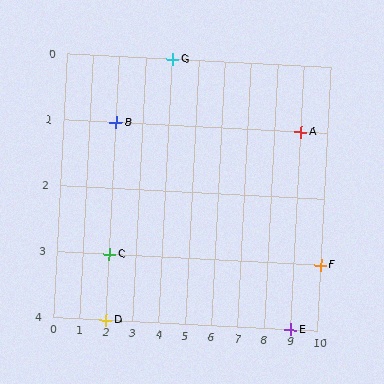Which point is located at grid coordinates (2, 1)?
Point B is at (2, 1).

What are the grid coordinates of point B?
Point B is at grid coordinates (2, 1).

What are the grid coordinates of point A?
Point A is at grid coordinates (9, 1).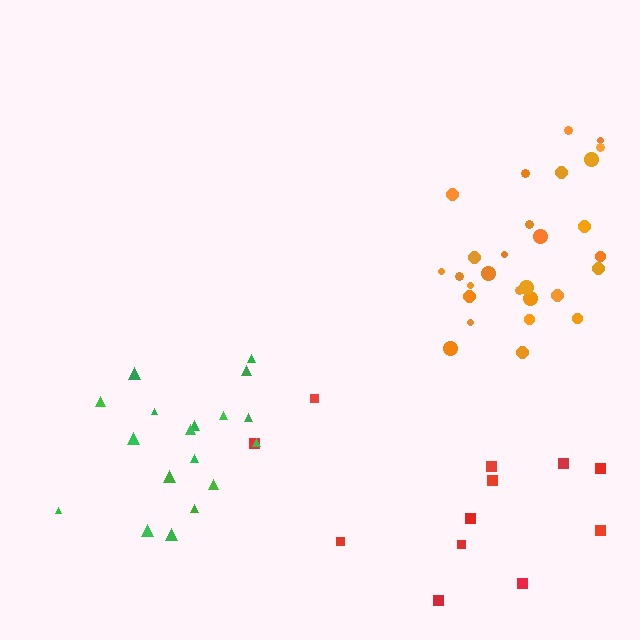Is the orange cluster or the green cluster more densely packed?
Orange.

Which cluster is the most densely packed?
Orange.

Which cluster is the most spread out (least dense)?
Red.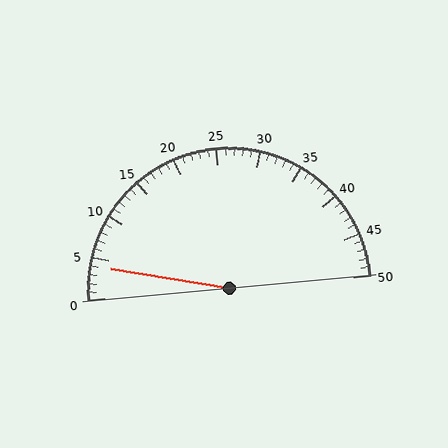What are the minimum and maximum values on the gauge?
The gauge ranges from 0 to 50.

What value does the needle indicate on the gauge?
The needle indicates approximately 4.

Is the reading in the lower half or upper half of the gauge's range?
The reading is in the lower half of the range (0 to 50).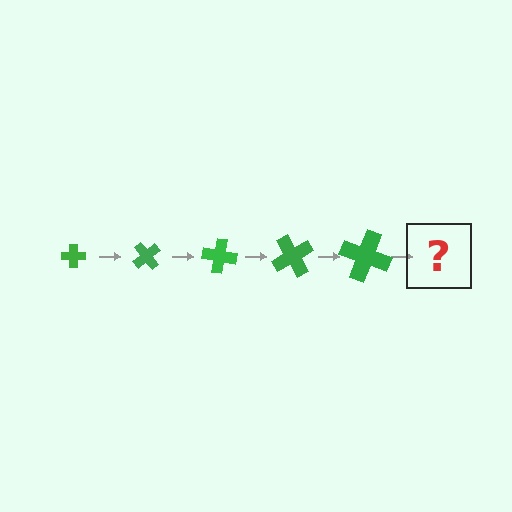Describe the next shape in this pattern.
It should be a cross, larger than the previous one and rotated 250 degrees from the start.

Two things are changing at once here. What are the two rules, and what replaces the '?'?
The two rules are that the cross grows larger each step and it rotates 50 degrees each step. The '?' should be a cross, larger than the previous one and rotated 250 degrees from the start.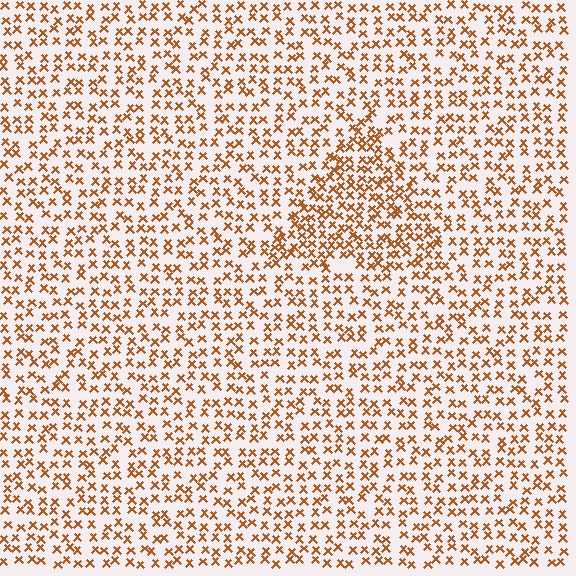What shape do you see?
I see a triangle.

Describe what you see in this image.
The image contains small brown elements arranged at two different densities. A triangle-shaped region is visible where the elements are more densely packed than the surrounding area.